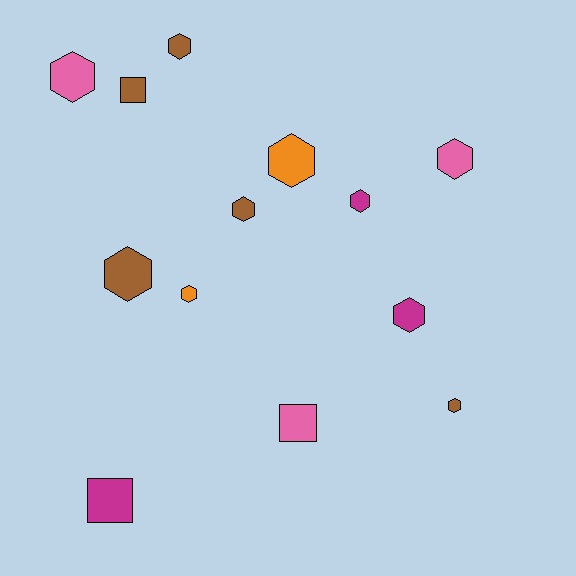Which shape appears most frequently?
Hexagon, with 10 objects.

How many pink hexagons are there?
There are 2 pink hexagons.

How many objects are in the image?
There are 13 objects.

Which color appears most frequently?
Brown, with 5 objects.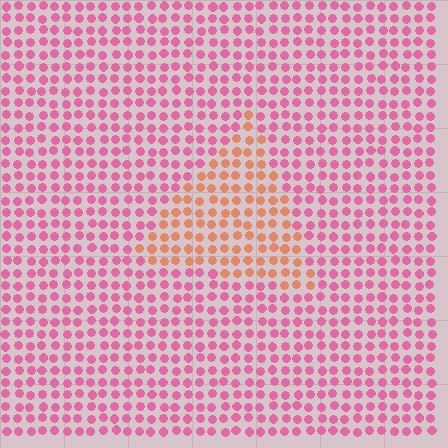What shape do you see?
I see a triangle.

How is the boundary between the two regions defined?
The boundary is defined purely by a slight shift in hue (about 45 degrees). Spacing, size, and orientation are identical on both sides.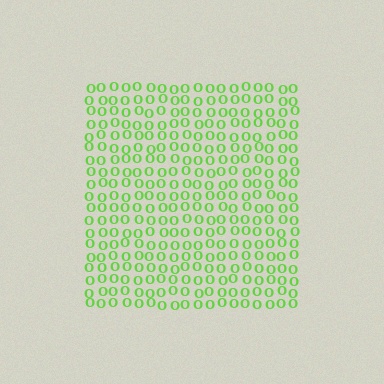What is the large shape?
The large shape is a square.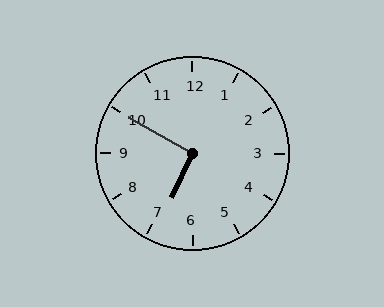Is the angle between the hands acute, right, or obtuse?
It is right.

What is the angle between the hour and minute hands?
Approximately 95 degrees.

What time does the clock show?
6:50.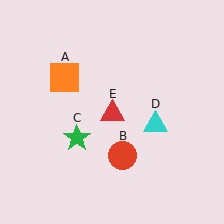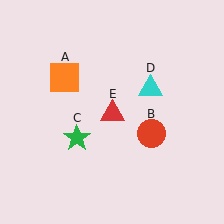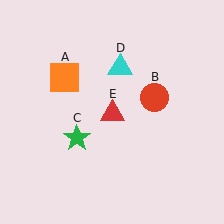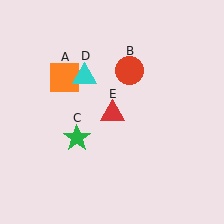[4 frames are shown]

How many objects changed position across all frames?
2 objects changed position: red circle (object B), cyan triangle (object D).